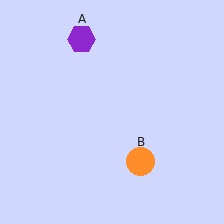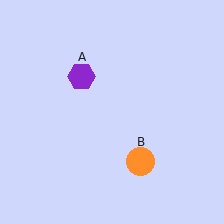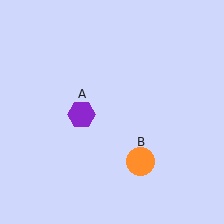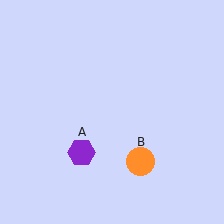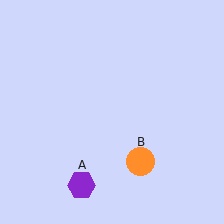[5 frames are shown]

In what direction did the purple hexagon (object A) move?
The purple hexagon (object A) moved down.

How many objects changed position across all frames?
1 object changed position: purple hexagon (object A).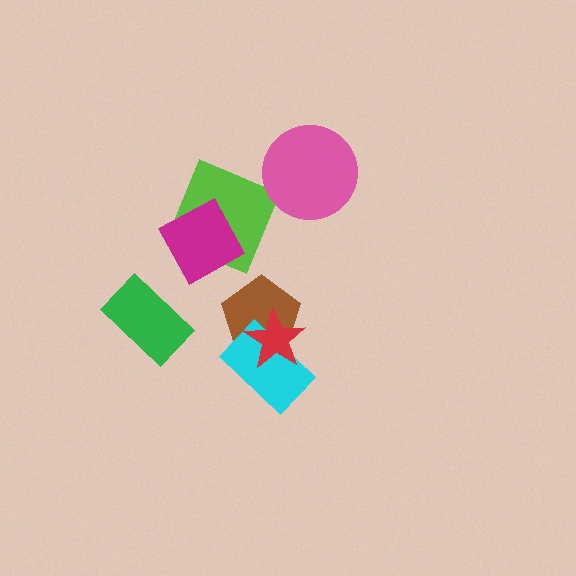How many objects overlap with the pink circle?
0 objects overlap with the pink circle.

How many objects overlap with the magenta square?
1 object overlaps with the magenta square.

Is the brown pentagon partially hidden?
Yes, it is partially covered by another shape.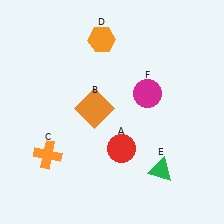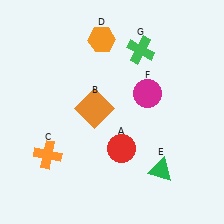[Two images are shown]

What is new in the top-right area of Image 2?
A green cross (G) was added in the top-right area of Image 2.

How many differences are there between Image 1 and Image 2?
There is 1 difference between the two images.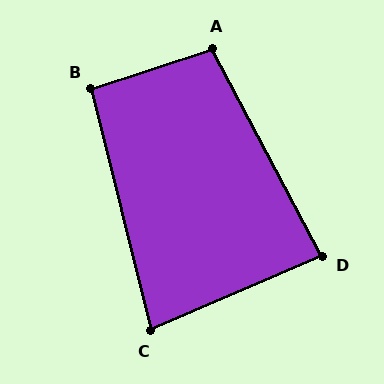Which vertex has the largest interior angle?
A, at approximately 100 degrees.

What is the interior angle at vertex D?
Approximately 86 degrees (approximately right).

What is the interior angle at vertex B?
Approximately 94 degrees (approximately right).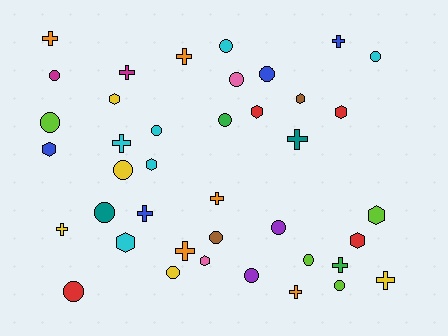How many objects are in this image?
There are 40 objects.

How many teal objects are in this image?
There are 2 teal objects.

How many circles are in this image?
There are 17 circles.